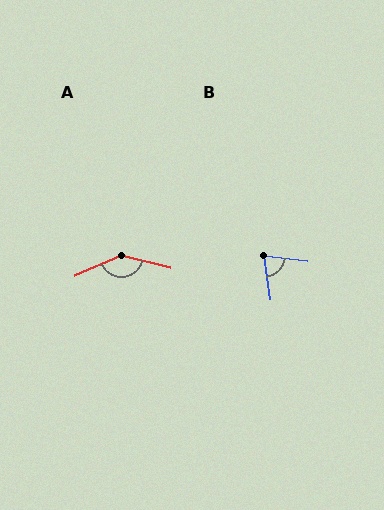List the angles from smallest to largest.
B (75°), A (143°).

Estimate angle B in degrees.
Approximately 75 degrees.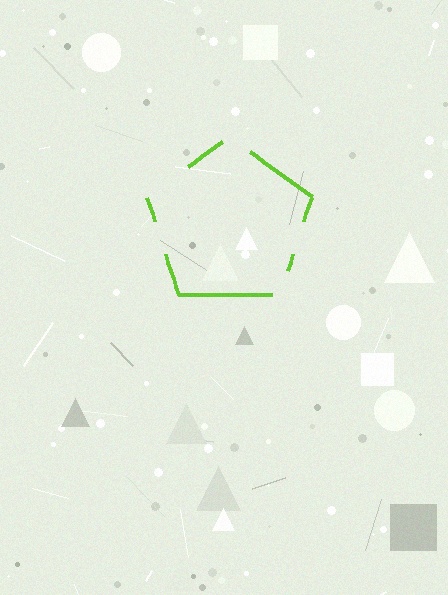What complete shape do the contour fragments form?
The contour fragments form a pentagon.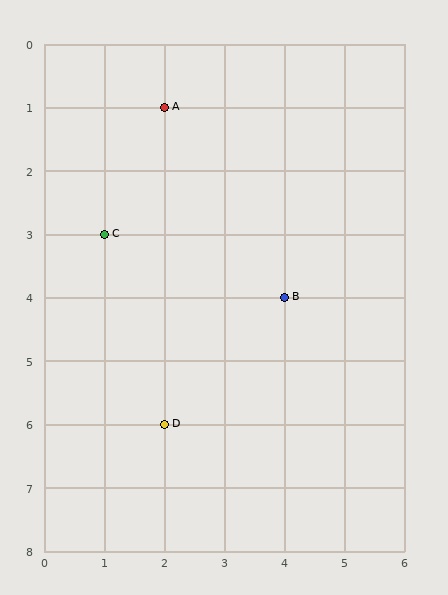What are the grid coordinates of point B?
Point B is at grid coordinates (4, 4).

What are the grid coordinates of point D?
Point D is at grid coordinates (2, 6).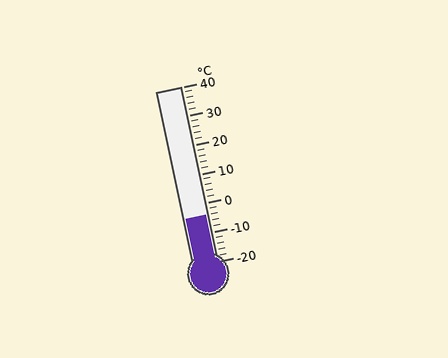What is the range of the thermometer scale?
The thermometer scale ranges from -20°C to 40°C.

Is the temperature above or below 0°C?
The temperature is below 0°C.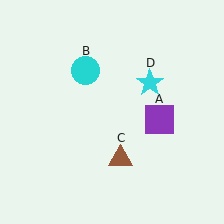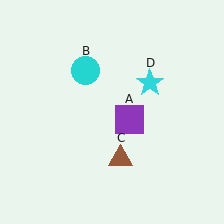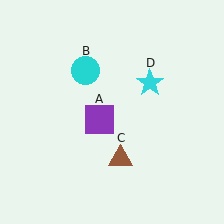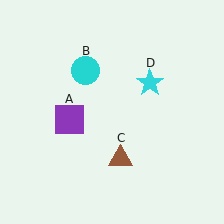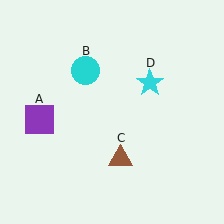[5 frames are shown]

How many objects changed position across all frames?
1 object changed position: purple square (object A).